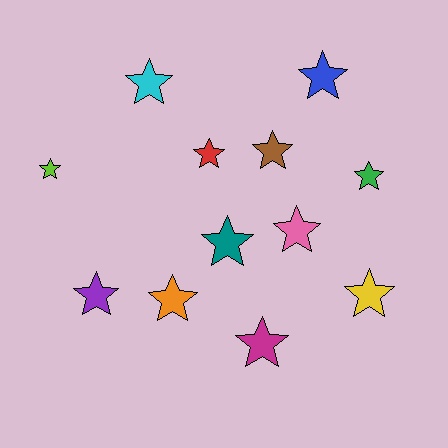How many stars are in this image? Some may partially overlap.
There are 12 stars.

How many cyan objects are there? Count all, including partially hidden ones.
There is 1 cyan object.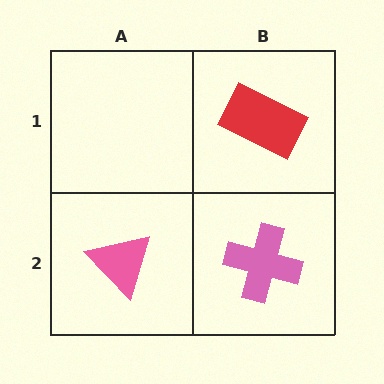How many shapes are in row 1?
1 shape.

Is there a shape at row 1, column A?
No, that cell is empty.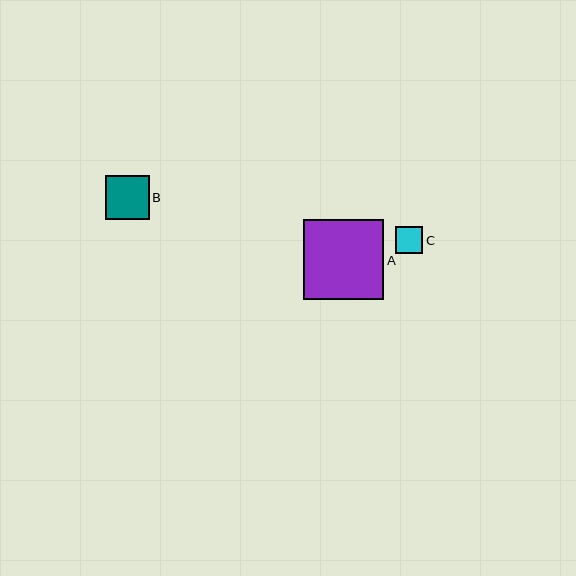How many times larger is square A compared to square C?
Square A is approximately 3.0 times the size of square C.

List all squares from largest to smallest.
From largest to smallest: A, B, C.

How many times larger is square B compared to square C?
Square B is approximately 1.6 times the size of square C.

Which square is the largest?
Square A is the largest with a size of approximately 80 pixels.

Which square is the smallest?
Square C is the smallest with a size of approximately 27 pixels.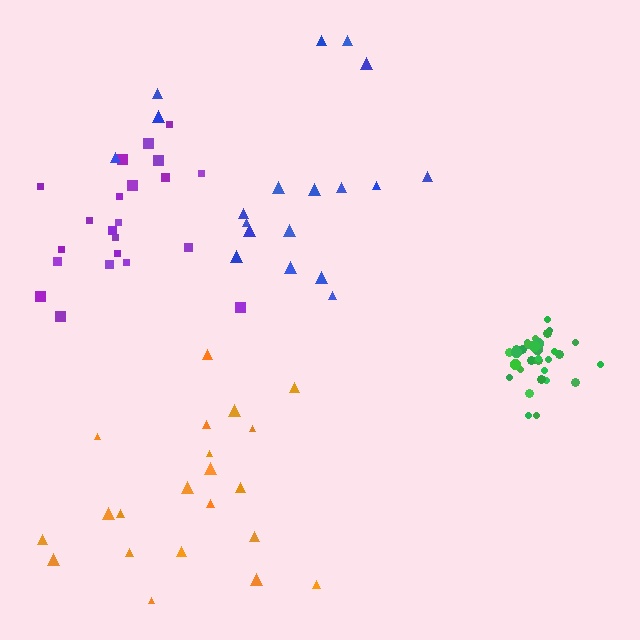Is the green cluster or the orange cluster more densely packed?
Green.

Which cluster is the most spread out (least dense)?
Orange.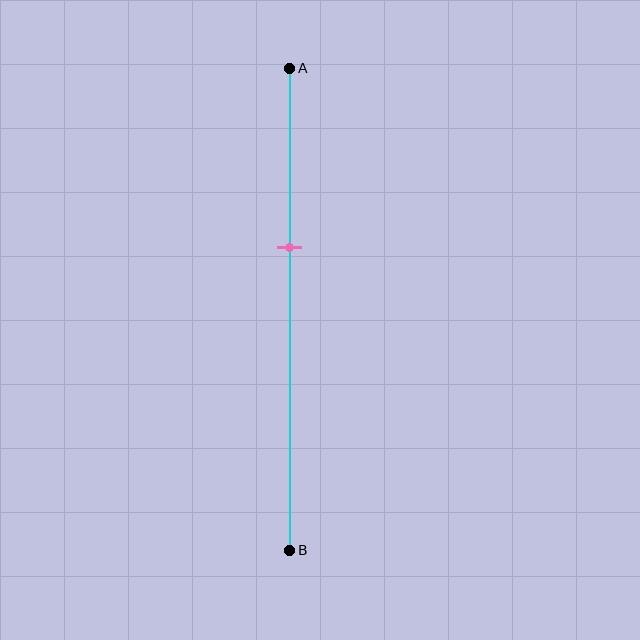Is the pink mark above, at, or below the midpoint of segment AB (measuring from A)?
The pink mark is above the midpoint of segment AB.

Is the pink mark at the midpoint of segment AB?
No, the mark is at about 35% from A, not at the 50% midpoint.